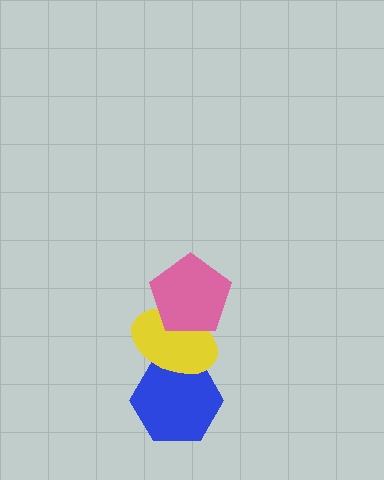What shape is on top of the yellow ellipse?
The pink pentagon is on top of the yellow ellipse.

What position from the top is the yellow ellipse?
The yellow ellipse is 2nd from the top.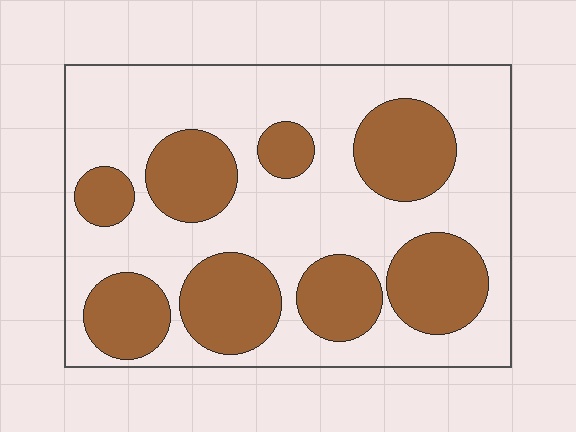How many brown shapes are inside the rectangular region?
8.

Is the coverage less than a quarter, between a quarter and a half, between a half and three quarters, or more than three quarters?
Between a quarter and a half.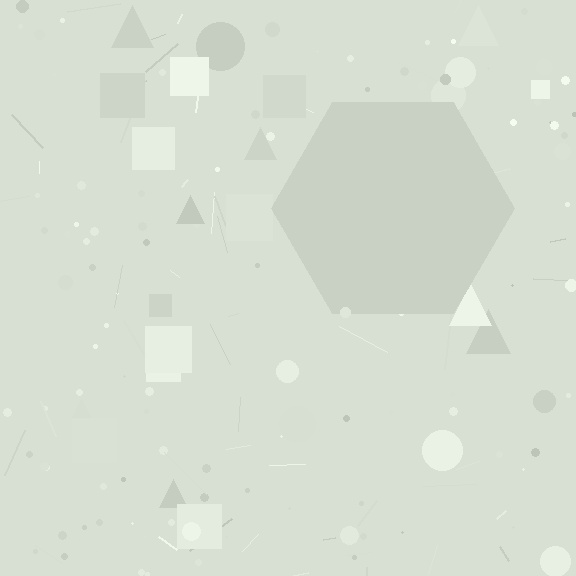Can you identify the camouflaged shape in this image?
The camouflaged shape is a hexagon.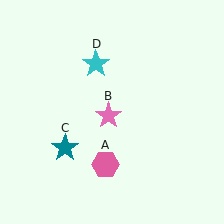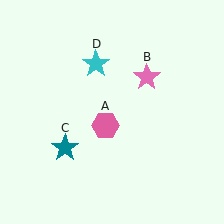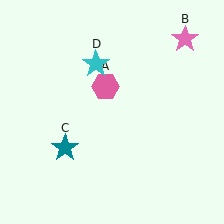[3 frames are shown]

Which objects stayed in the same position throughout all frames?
Teal star (object C) and cyan star (object D) remained stationary.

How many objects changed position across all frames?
2 objects changed position: pink hexagon (object A), pink star (object B).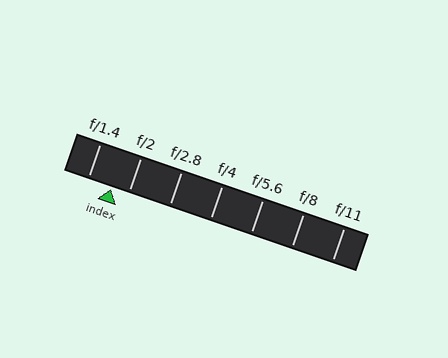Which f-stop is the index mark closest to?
The index mark is closest to f/2.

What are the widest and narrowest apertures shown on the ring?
The widest aperture shown is f/1.4 and the narrowest is f/11.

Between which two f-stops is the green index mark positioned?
The index mark is between f/1.4 and f/2.